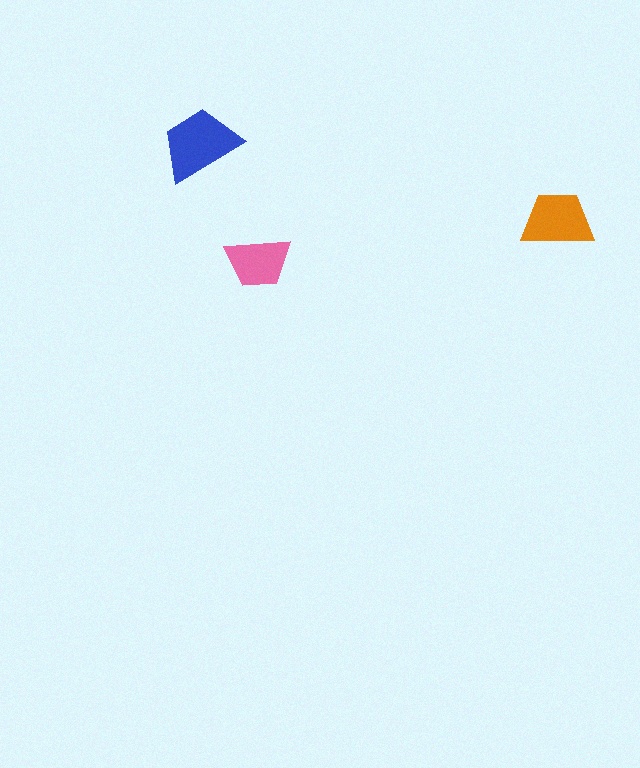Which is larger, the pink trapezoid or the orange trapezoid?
The orange one.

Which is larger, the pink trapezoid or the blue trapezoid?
The blue one.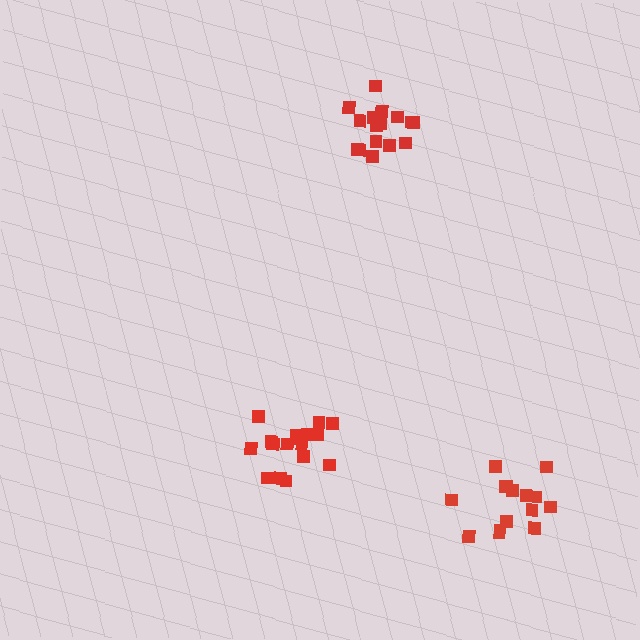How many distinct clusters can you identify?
There are 3 distinct clusters.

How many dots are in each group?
Group 1: 15 dots, Group 2: 17 dots, Group 3: 16 dots (48 total).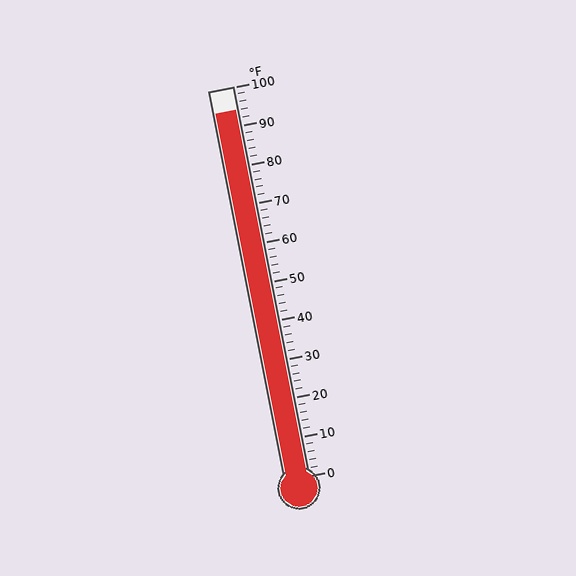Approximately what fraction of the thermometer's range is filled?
The thermometer is filled to approximately 95% of its range.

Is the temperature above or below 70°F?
The temperature is above 70°F.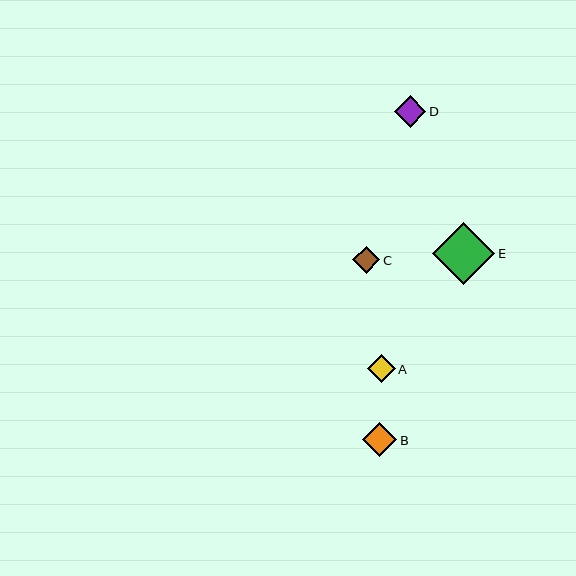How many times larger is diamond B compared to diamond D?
Diamond B is approximately 1.1 times the size of diamond D.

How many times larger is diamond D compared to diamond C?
Diamond D is approximately 1.1 times the size of diamond C.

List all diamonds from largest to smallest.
From largest to smallest: E, B, D, A, C.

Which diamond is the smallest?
Diamond C is the smallest with a size of approximately 27 pixels.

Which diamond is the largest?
Diamond E is the largest with a size of approximately 62 pixels.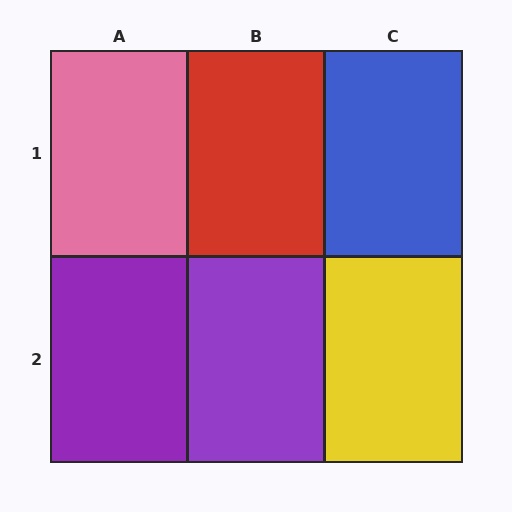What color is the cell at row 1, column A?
Pink.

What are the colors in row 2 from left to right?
Purple, purple, yellow.